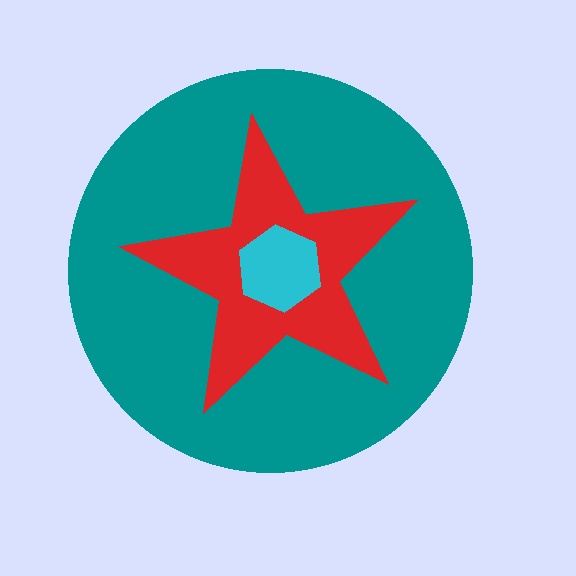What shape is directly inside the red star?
The cyan hexagon.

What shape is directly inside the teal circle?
The red star.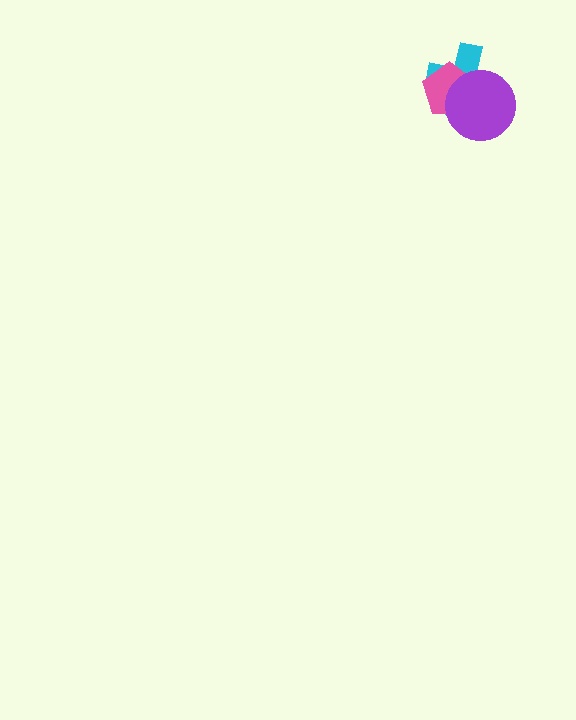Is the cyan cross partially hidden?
Yes, it is partially covered by another shape.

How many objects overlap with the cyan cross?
2 objects overlap with the cyan cross.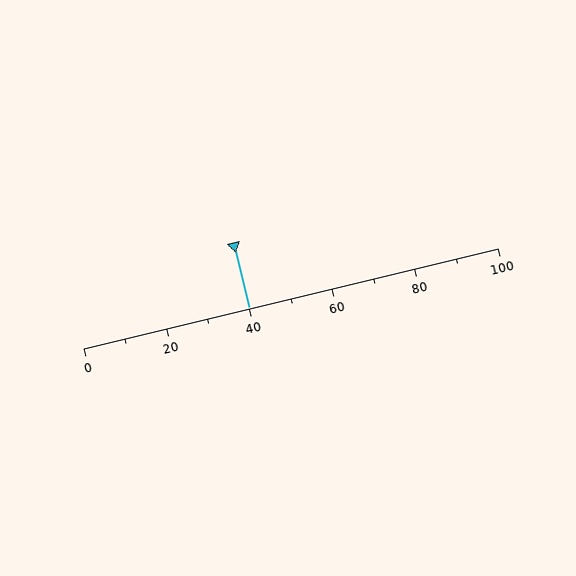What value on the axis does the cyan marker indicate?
The marker indicates approximately 40.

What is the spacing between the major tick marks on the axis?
The major ticks are spaced 20 apart.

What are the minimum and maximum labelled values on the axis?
The axis runs from 0 to 100.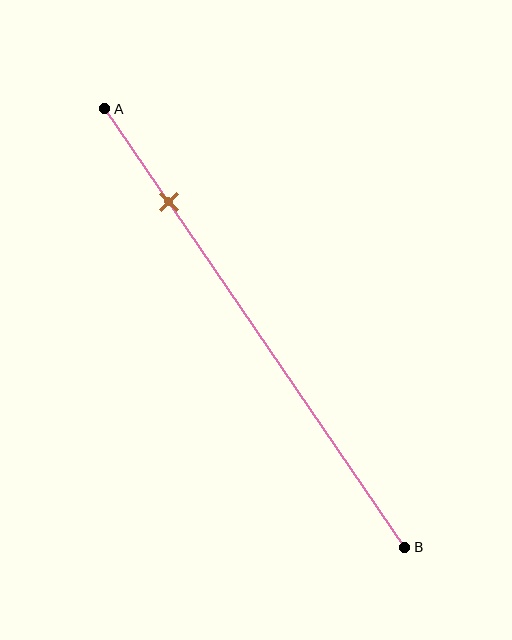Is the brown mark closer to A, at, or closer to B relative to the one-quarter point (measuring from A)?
The brown mark is closer to point A than the one-quarter point of segment AB.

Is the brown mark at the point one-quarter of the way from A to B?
No, the mark is at about 20% from A, not at the 25% one-quarter point.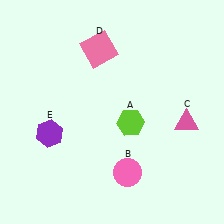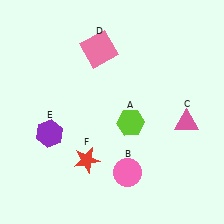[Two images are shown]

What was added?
A red star (F) was added in Image 2.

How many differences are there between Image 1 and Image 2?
There is 1 difference between the two images.